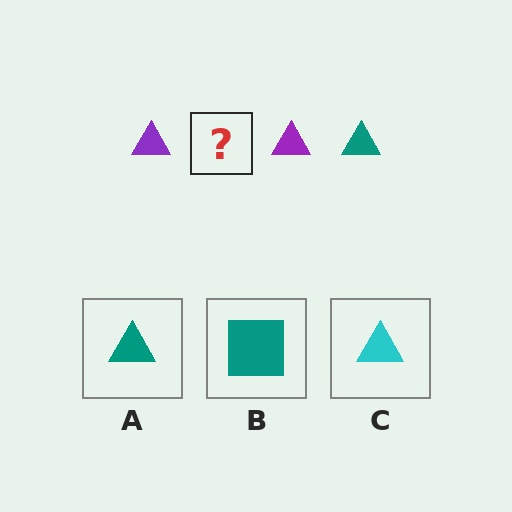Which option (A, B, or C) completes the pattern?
A.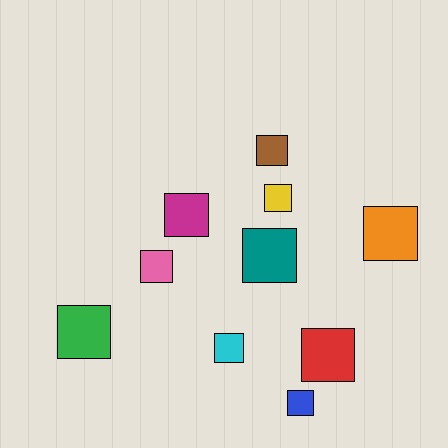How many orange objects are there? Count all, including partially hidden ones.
There is 1 orange object.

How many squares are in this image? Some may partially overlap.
There are 10 squares.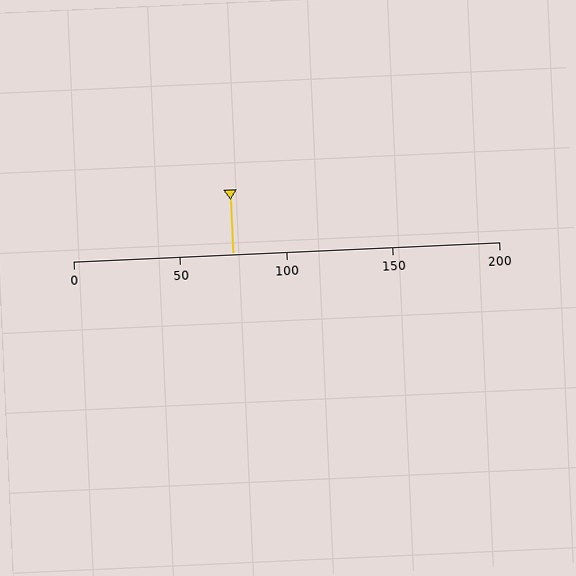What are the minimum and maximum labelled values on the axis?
The axis runs from 0 to 200.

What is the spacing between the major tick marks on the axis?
The major ticks are spaced 50 apart.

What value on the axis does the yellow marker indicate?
The marker indicates approximately 75.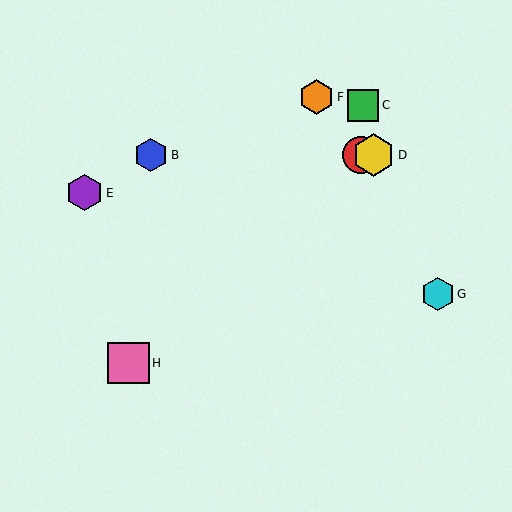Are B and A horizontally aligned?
Yes, both are at y≈155.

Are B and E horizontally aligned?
No, B is at y≈155 and E is at y≈193.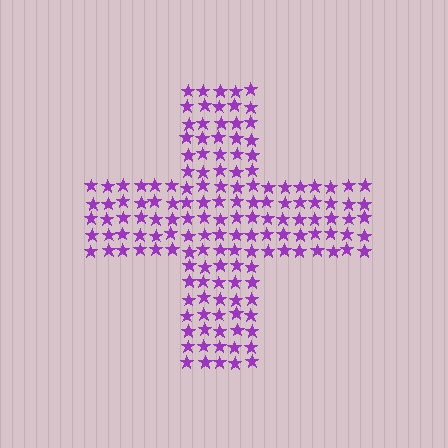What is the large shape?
The large shape is a cross.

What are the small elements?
The small elements are stars.